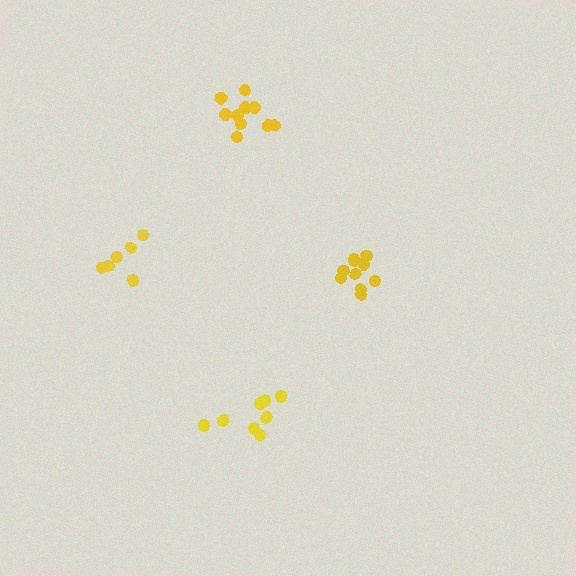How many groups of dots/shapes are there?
There are 4 groups.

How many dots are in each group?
Group 1: 10 dots, Group 2: 10 dots, Group 3: 8 dots, Group 4: 6 dots (34 total).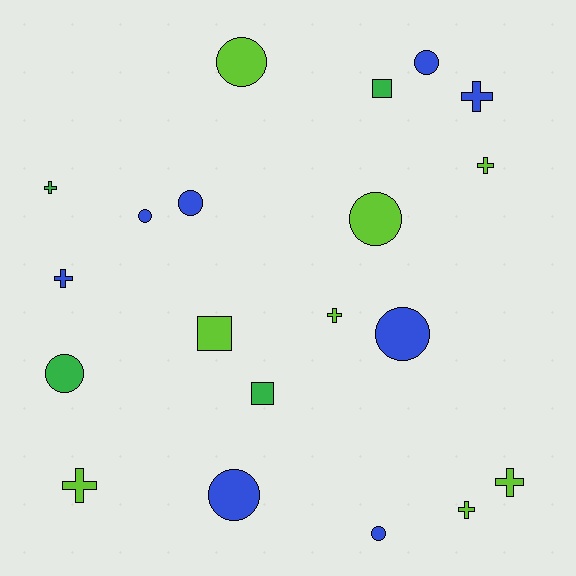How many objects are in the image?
There are 20 objects.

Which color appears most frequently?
Blue, with 8 objects.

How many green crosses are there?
There is 1 green cross.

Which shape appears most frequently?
Circle, with 9 objects.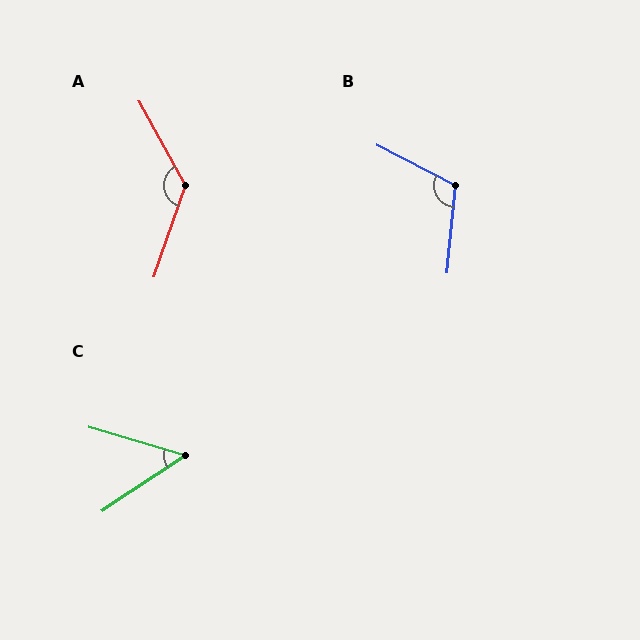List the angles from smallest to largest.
C (50°), B (112°), A (132°).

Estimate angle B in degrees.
Approximately 112 degrees.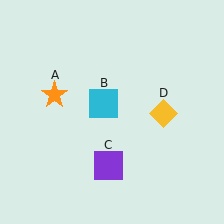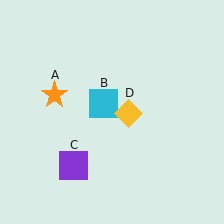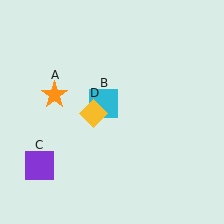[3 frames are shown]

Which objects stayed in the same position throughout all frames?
Orange star (object A) and cyan square (object B) remained stationary.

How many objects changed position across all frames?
2 objects changed position: purple square (object C), yellow diamond (object D).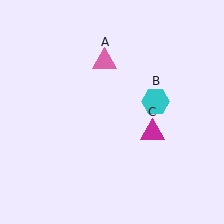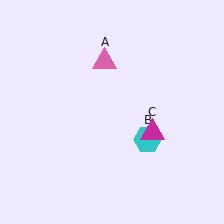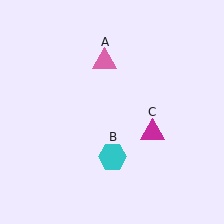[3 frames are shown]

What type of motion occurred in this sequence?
The cyan hexagon (object B) rotated clockwise around the center of the scene.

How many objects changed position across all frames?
1 object changed position: cyan hexagon (object B).